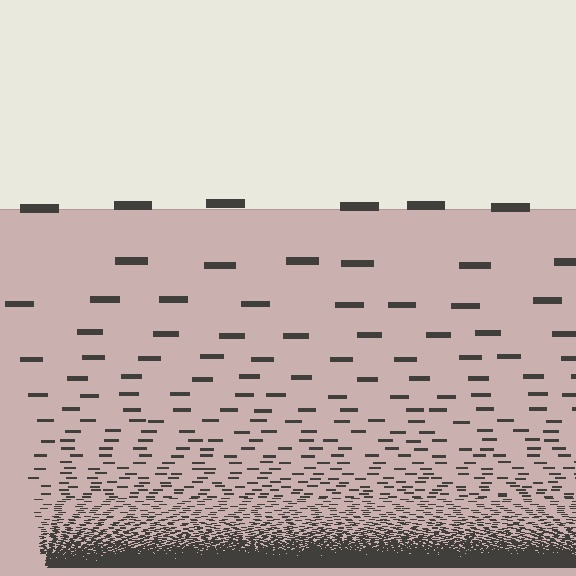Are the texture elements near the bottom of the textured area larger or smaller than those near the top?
Smaller. The gradient is inverted — elements near the bottom are smaller and denser.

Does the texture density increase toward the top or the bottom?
Density increases toward the bottom.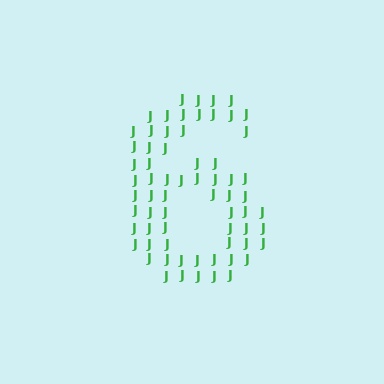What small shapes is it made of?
It is made of small letter J's.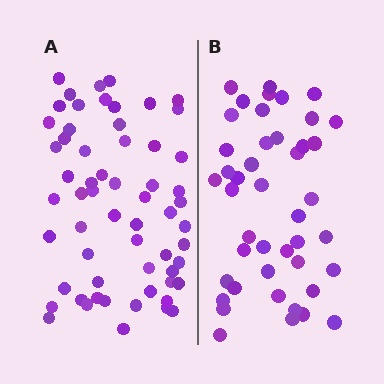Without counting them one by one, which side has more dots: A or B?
Region A (the left region) has more dots.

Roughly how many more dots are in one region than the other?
Region A has approximately 15 more dots than region B.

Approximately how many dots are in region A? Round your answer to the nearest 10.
About 60 dots.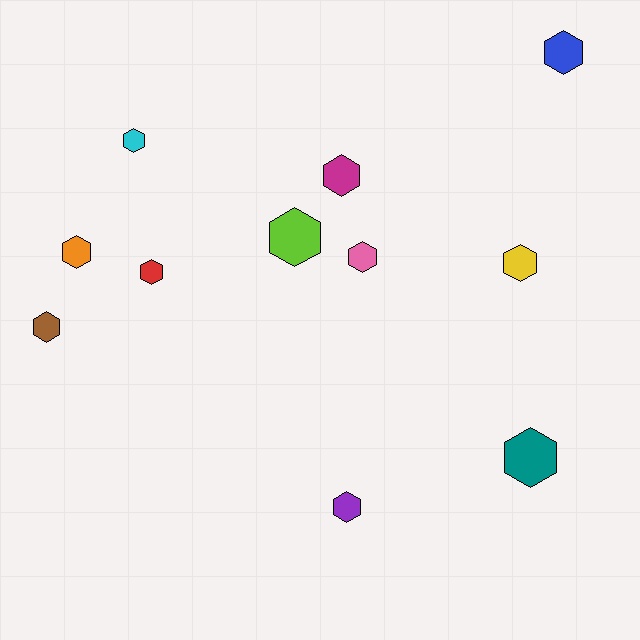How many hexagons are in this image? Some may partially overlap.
There are 11 hexagons.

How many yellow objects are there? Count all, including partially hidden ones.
There is 1 yellow object.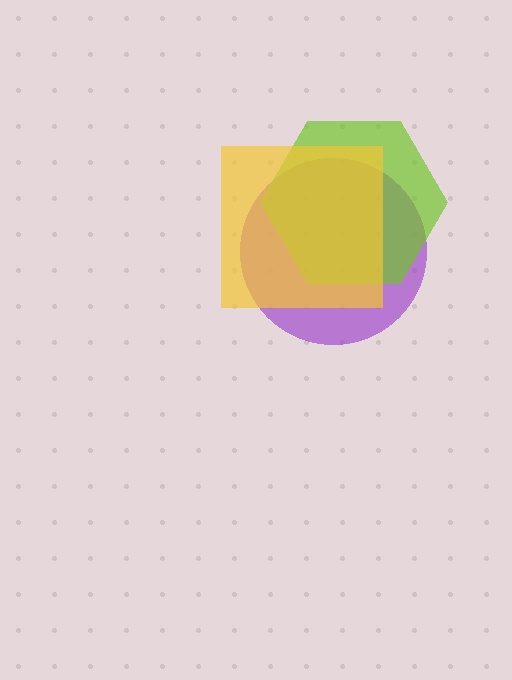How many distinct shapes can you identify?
There are 3 distinct shapes: a purple circle, a lime hexagon, a yellow square.